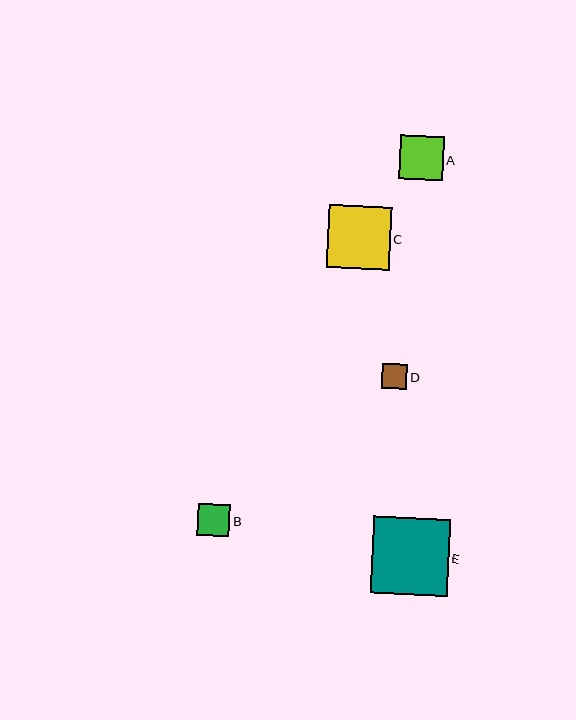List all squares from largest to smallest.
From largest to smallest: E, C, A, B, D.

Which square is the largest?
Square E is the largest with a size of approximately 77 pixels.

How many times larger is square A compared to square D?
Square A is approximately 1.7 times the size of square D.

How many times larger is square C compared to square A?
Square C is approximately 1.4 times the size of square A.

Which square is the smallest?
Square D is the smallest with a size of approximately 26 pixels.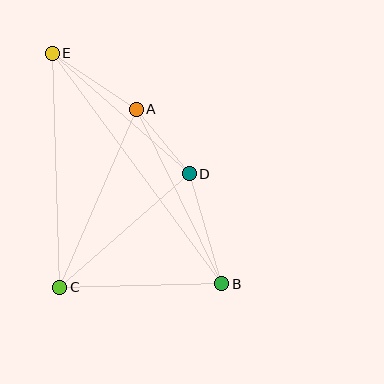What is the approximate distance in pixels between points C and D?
The distance between C and D is approximately 172 pixels.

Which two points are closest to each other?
Points A and D are closest to each other.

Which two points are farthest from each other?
Points B and E are farthest from each other.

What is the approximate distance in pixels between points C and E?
The distance between C and E is approximately 234 pixels.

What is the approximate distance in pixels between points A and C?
The distance between A and C is approximately 194 pixels.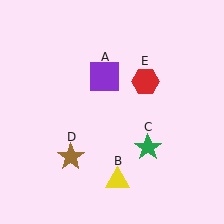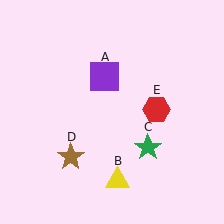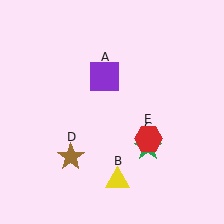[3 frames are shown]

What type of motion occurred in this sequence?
The red hexagon (object E) rotated clockwise around the center of the scene.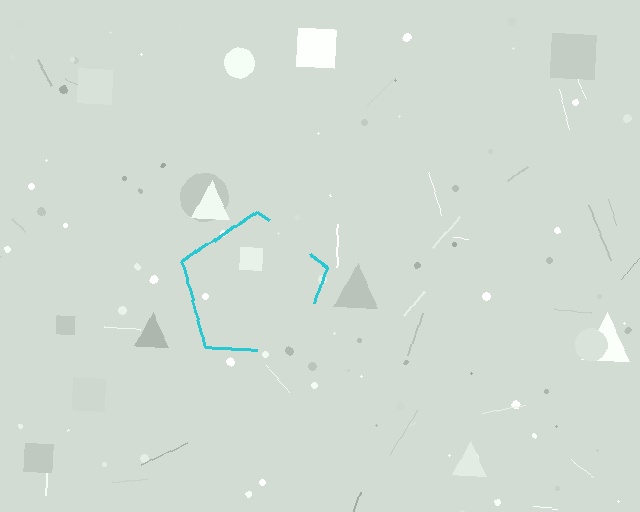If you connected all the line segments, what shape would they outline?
They would outline a pentagon.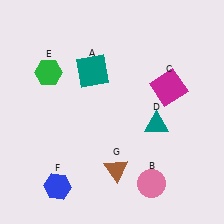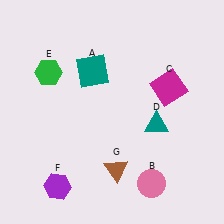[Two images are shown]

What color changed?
The hexagon (F) changed from blue in Image 1 to purple in Image 2.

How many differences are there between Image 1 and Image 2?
There is 1 difference between the two images.